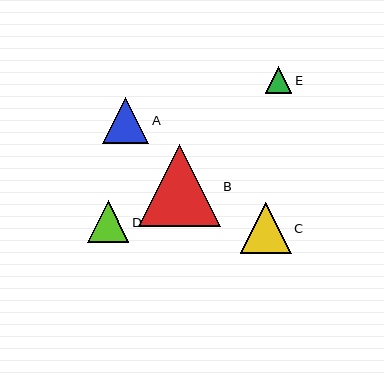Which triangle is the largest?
Triangle B is the largest with a size of approximately 82 pixels.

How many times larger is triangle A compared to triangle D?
Triangle A is approximately 1.1 times the size of triangle D.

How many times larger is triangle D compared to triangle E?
Triangle D is approximately 1.6 times the size of triangle E.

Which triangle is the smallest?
Triangle E is the smallest with a size of approximately 26 pixels.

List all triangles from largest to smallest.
From largest to smallest: B, C, A, D, E.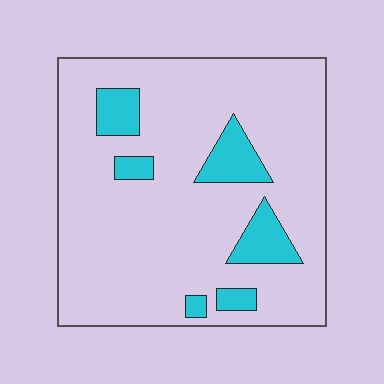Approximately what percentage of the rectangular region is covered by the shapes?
Approximately 15%.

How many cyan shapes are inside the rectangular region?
6.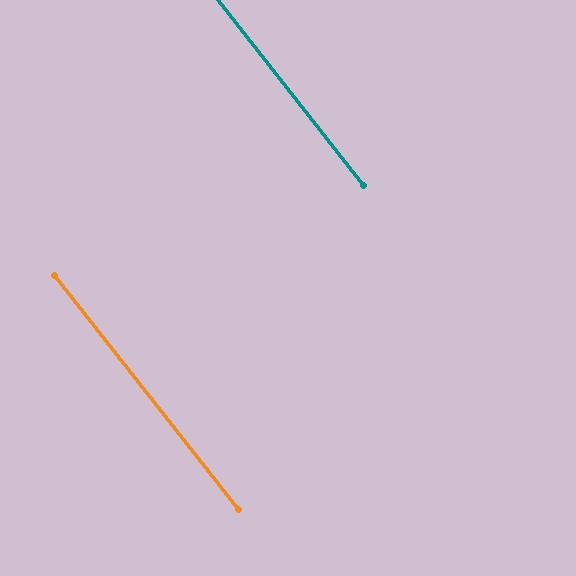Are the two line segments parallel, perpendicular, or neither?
Parallel — their directions differ by only 0.4°.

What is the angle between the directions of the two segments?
Approximately 0 degrees.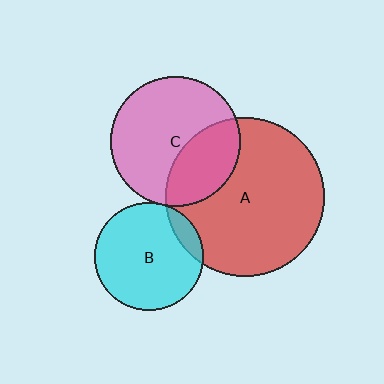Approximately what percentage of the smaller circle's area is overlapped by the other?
Approximately 10%.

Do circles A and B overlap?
Yes.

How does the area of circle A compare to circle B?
Approximately 2.2 times.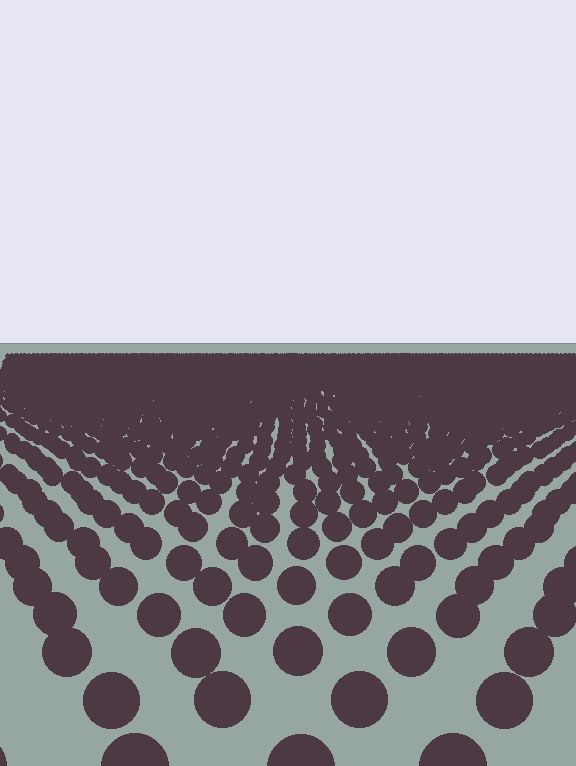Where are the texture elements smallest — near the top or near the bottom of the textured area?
Near the top.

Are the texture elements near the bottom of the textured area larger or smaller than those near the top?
Larger. Near the bottom, elements are closer to the viewer and appear at a bigger on-screen size.